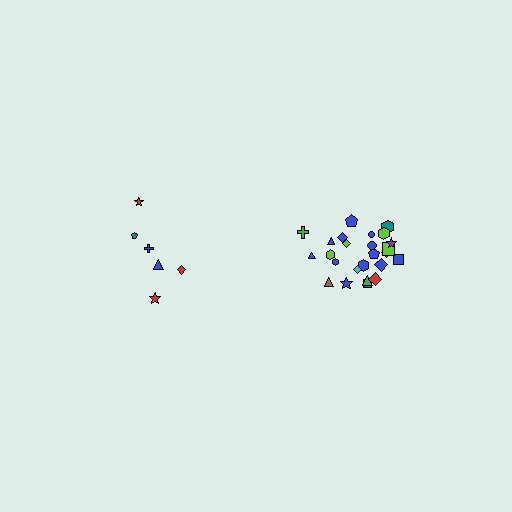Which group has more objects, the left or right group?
The right group.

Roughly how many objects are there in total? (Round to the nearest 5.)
Roughly 30 objects in total.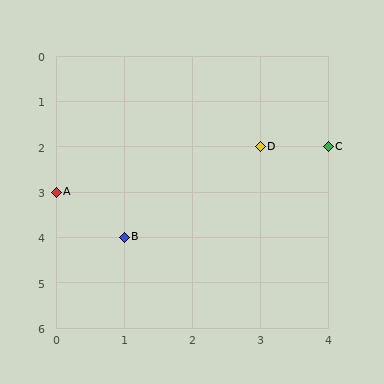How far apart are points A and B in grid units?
Points A and B are 1 column and 1 row apart (about 1.4 grid units diagonally).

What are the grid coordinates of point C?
Point C is at grid coordinates (4, 2).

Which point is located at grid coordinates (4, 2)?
Point C is at (4, 2).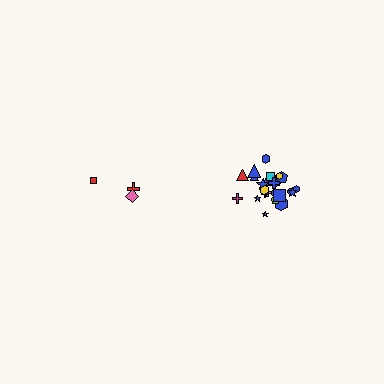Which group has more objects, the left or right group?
The right group.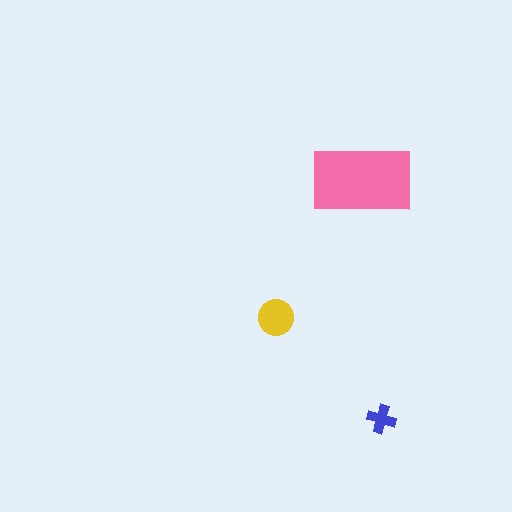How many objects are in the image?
There are 3 objects in the image.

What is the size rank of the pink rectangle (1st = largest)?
1st.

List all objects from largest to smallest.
The pink rectangle, the yellow circle, the blue cross.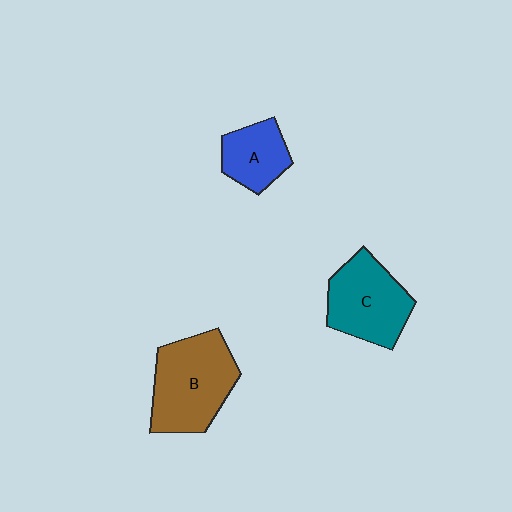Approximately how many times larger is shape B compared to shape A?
Approximately 1.9 times.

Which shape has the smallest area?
Shape A (blue).